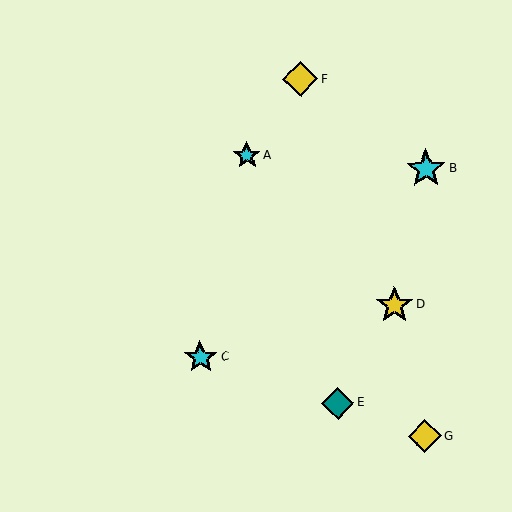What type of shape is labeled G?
Shape G is a yellow diamond.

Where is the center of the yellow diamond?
The center of the yellow diamond is at (425, 436).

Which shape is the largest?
The cyan star (labeled B) is the largest.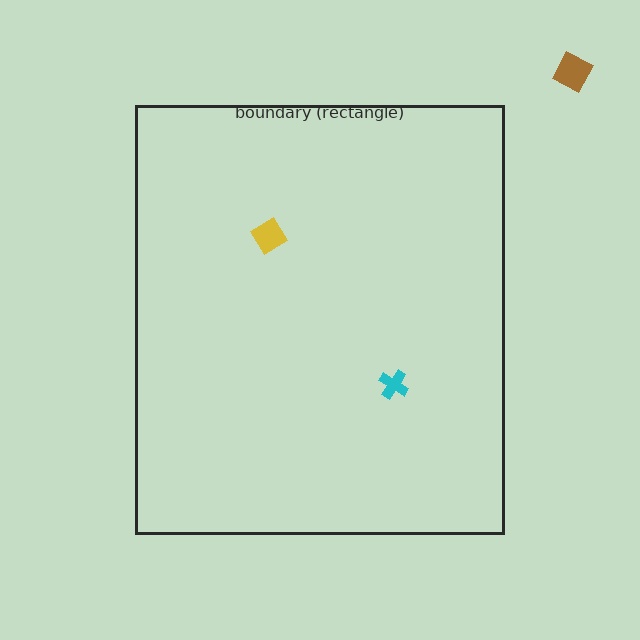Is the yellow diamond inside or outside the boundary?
Inside.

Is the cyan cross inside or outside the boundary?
Inside.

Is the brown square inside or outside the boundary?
Outside.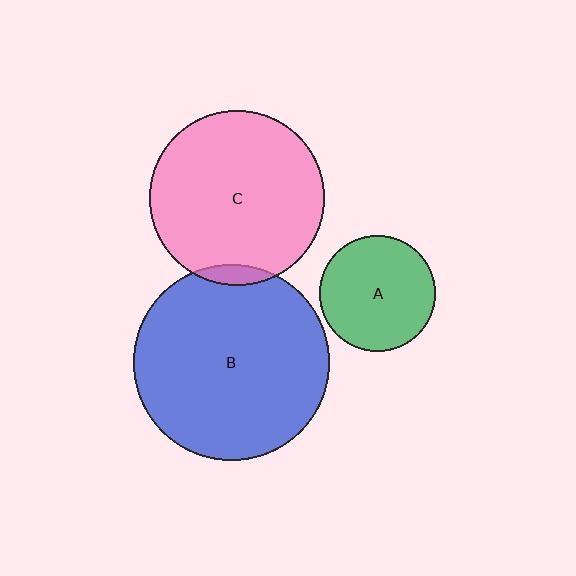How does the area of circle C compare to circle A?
Approximately 2.3 times.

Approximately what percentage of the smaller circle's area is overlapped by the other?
Approximately 5%.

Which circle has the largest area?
Circle B (blue).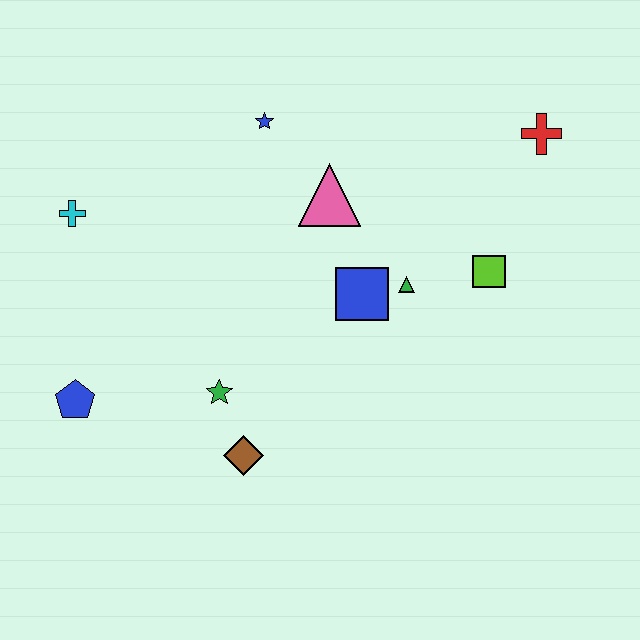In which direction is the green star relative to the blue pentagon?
The green star is to the right of the blue pentagon.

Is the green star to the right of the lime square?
No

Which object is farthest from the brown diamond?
The red cross is farthest from the brown diamond.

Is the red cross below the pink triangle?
No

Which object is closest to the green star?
The brown diamond is closest to the green star.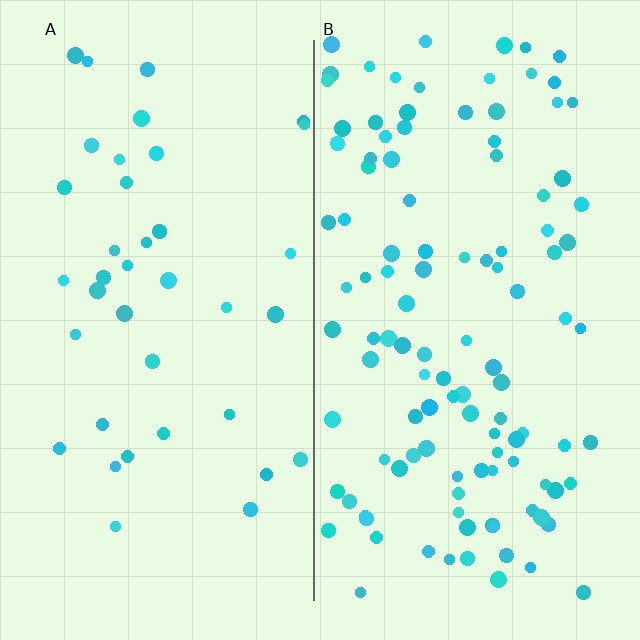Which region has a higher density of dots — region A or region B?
B (the right).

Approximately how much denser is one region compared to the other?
Approximately 2.9× — region B over region A.